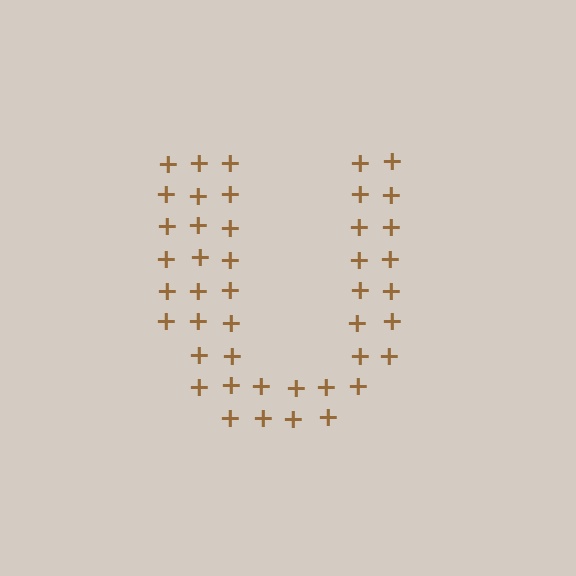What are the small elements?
The small elements are plus signs.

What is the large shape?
The large shape is the letter U.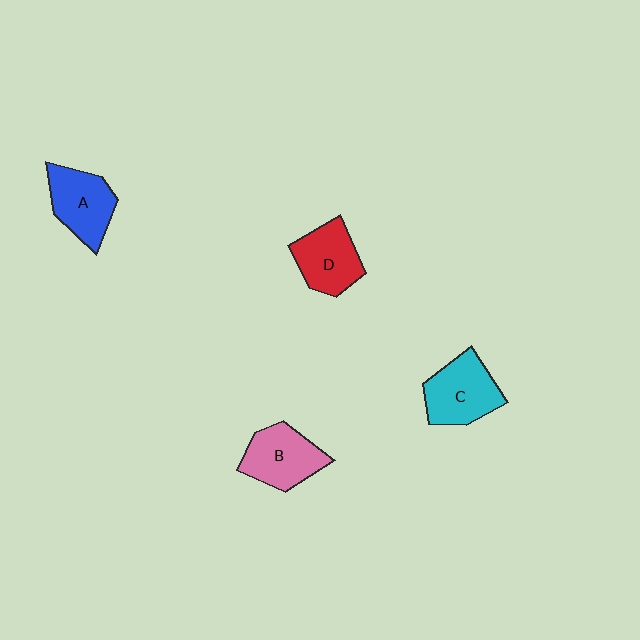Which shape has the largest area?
Shape C (cyan).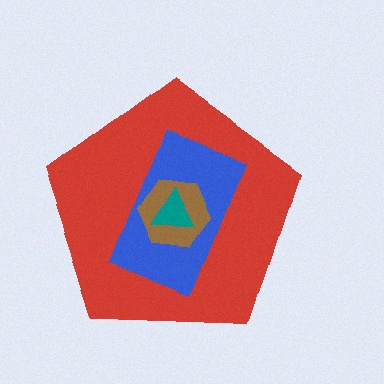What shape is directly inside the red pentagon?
The blue rectangle.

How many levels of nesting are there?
4.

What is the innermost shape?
The teal triangle.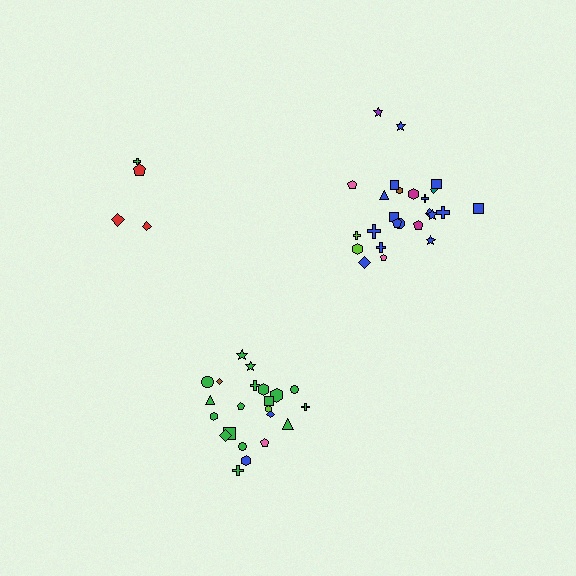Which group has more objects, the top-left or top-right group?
The top-right group.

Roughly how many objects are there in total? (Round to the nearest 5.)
Roughly 50 objects in total.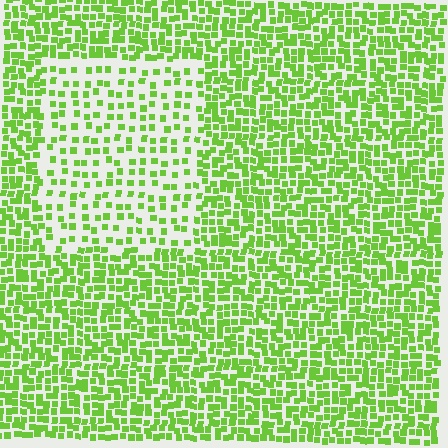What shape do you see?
I see a rectangle.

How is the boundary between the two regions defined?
The boundary is defined by a change in element density (approximately 2.1x ratio). All elements are the same color, size, and shape.